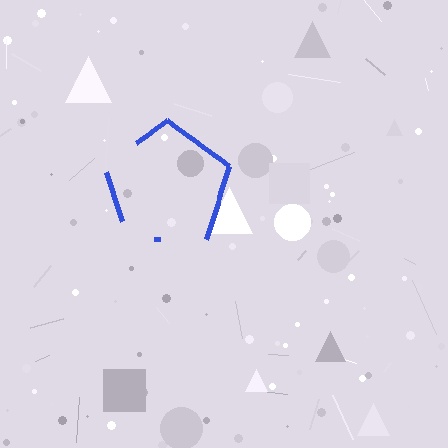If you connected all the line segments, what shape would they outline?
They would outline a pentagon.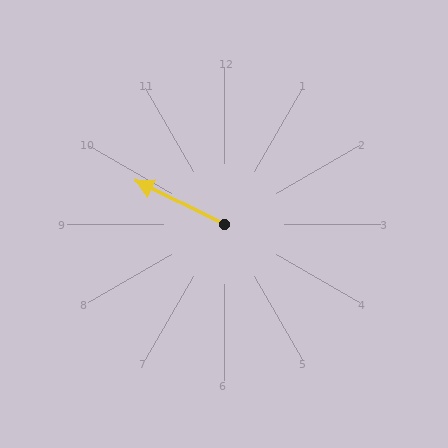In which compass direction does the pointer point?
Northwest.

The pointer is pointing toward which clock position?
Roughly 10 o'clock.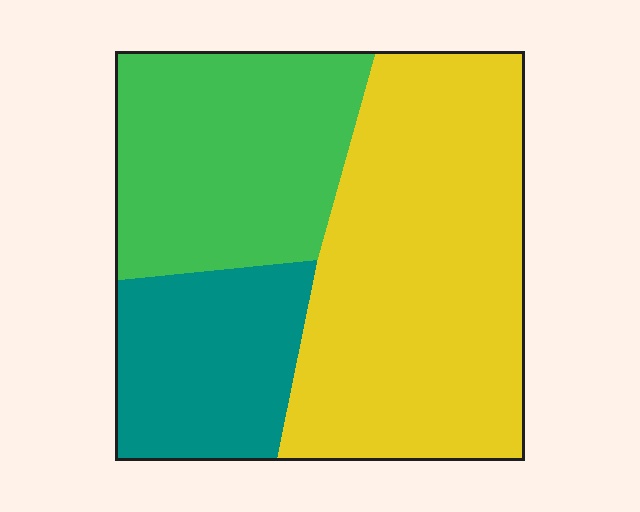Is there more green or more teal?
Green.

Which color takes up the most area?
Yellow, at roughly 50%.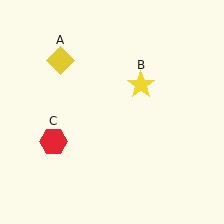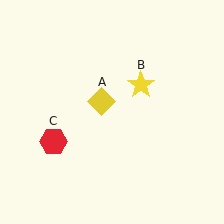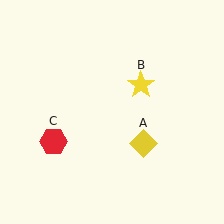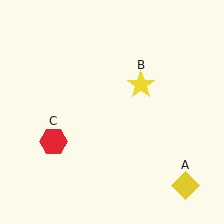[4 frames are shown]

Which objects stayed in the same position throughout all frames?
Yellow star (object B) and red hexagon (object C) remained stationary.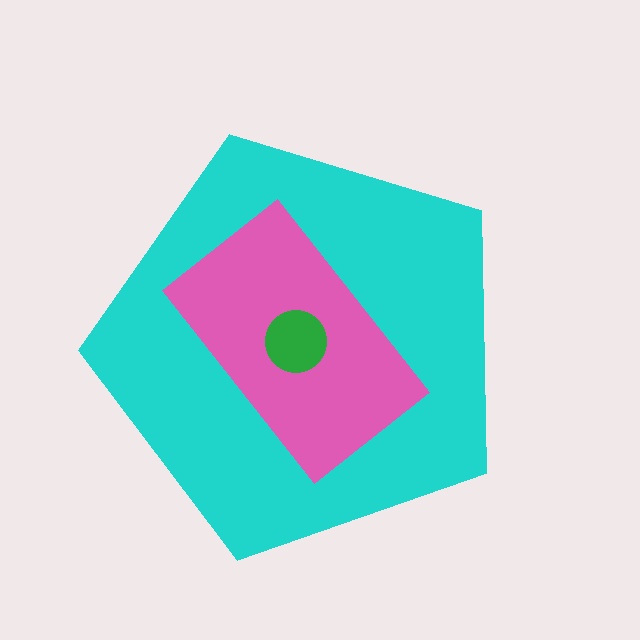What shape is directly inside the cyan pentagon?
The pink rectangle.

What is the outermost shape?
The cyan pentagon.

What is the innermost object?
The green circle.